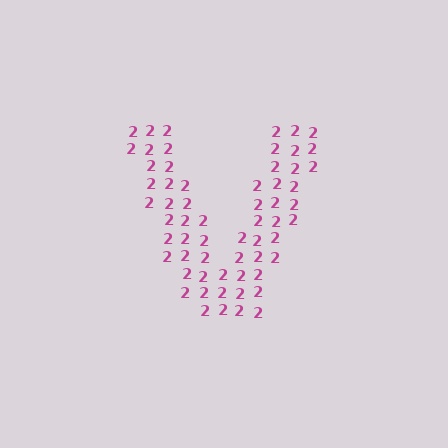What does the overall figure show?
The overall figure shows the letter V.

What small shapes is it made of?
It is made of small digit 2's.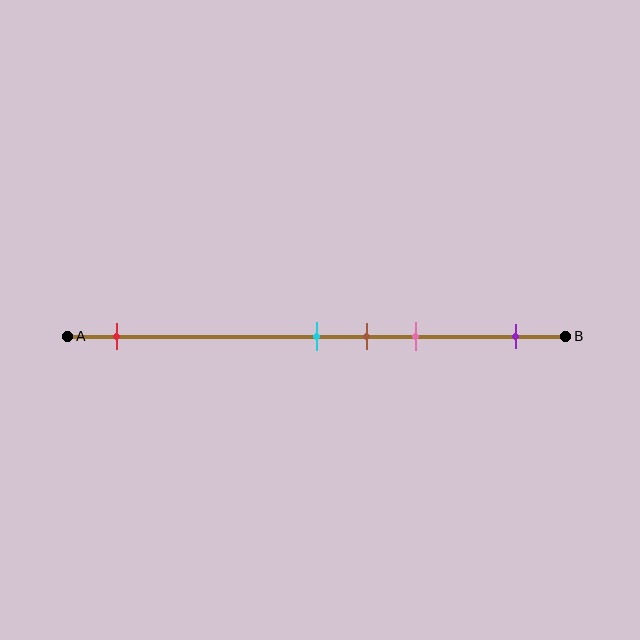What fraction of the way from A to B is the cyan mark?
The cyan mark is approximately 50% (0.5) of the way from A to B.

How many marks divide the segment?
There are 5 marks dividing the segment.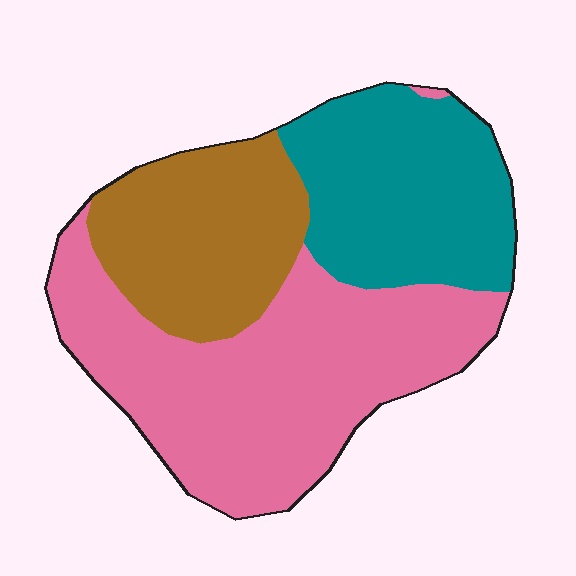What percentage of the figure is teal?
Teal covers about 30% of the figure.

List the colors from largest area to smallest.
From largest to smallest: pink, teal, brown.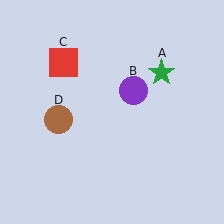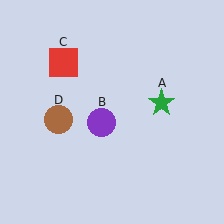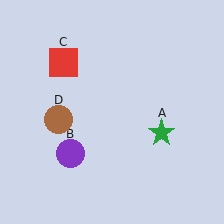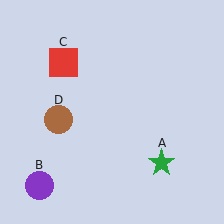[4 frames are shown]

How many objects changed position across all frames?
2 objects changed position: green star (object A), purple circle (object B).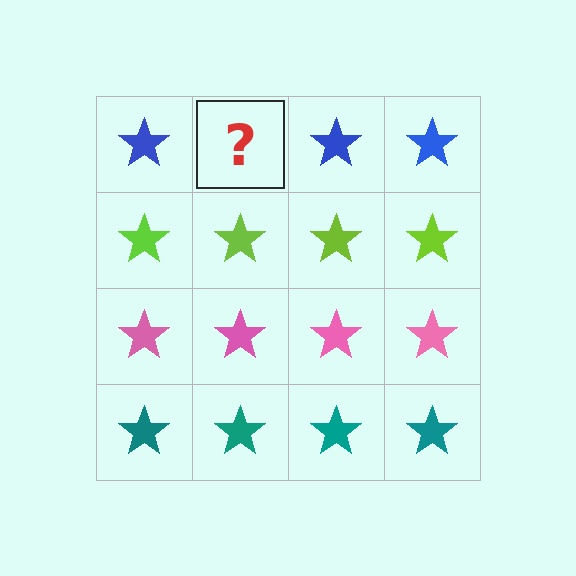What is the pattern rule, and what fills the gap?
The rule is that each row has a consistent color. The gap should be filled with a blue star.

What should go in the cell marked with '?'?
The missing cell should contain a blue star.